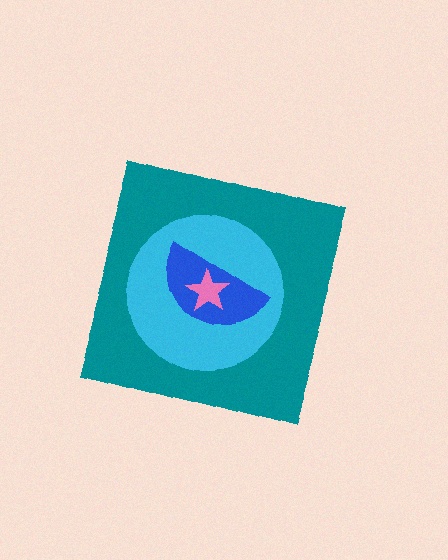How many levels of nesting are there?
4.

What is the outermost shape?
The teal square.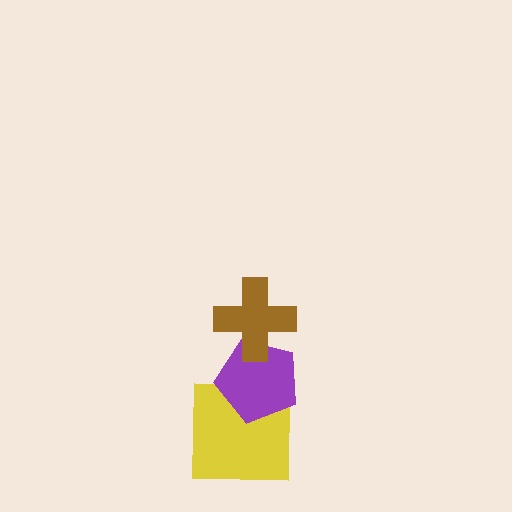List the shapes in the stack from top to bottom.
From top to bottom: the brown cross, the purple pentagon, the yellow square.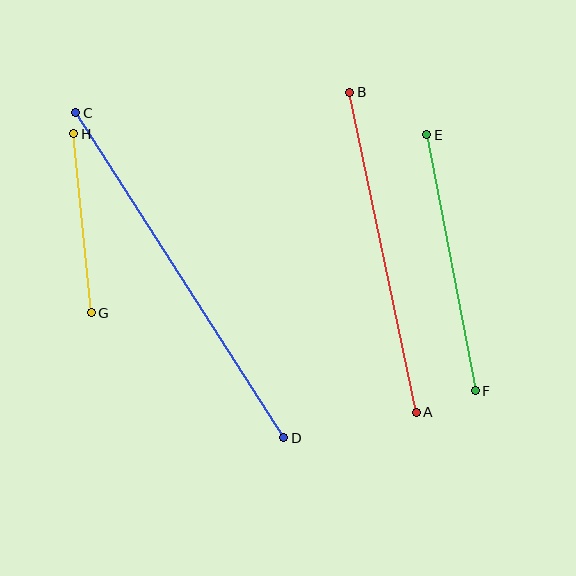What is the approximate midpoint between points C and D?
The midpoint is at approximately (180, 275) pixels.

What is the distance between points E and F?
The distance is approximately 261 pixels.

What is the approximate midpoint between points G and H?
The midpoint is at approximately (83, 223) pixels.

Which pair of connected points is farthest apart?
Points C and D are farthest apart.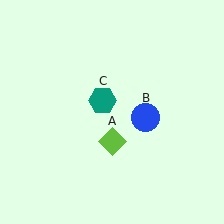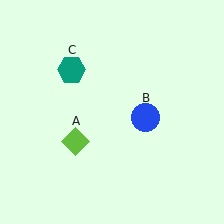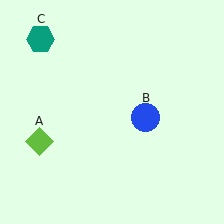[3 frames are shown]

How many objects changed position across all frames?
2 objects changed position: lime diamond (object A), teal hexagon (object C).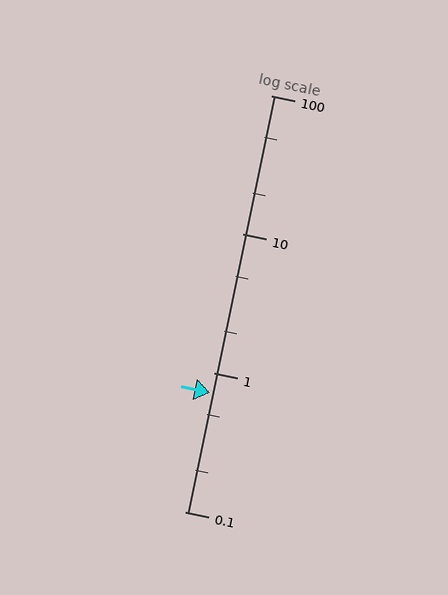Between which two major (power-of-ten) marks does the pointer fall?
The pointer is between 0.1 and 1.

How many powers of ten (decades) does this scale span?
The scale spans 3 decades, from 0.1 to 100.